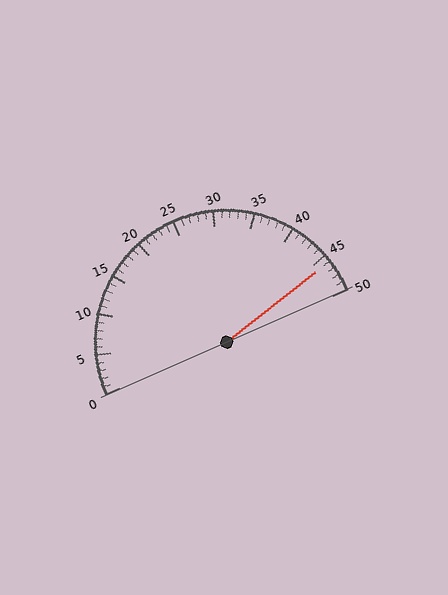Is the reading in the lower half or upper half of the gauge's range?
The reading is in the upper half of the range (0 to 50).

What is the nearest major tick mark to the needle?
The nearest major tick mark is 45.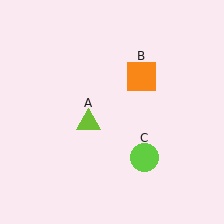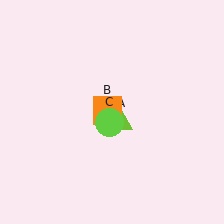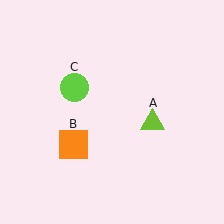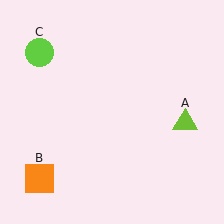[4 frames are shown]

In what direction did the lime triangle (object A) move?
The lime triangle (object A) moved right.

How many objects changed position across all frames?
3 objects changed position: lime triangle (object A), orange square (object B), lime circle (object C).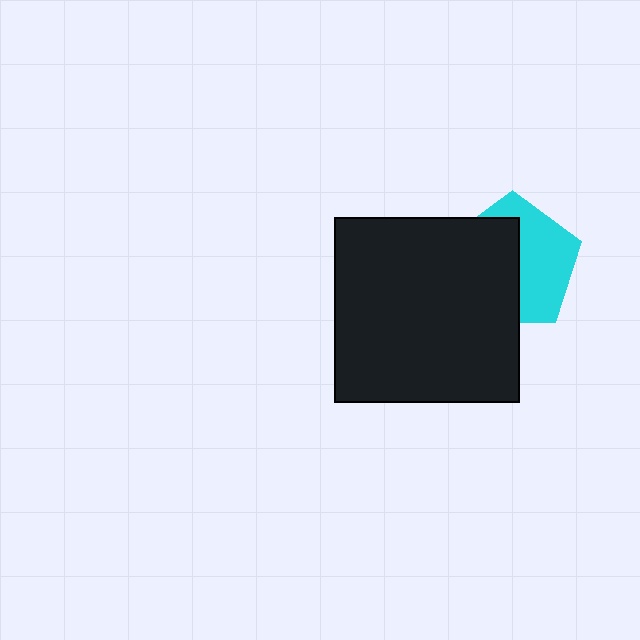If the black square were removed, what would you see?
You would see the complete cyan pentagon.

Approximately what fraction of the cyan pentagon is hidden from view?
Roughly 52% of the cyan pentagon is hidden behind the black square.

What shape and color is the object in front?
The object in front is a black square.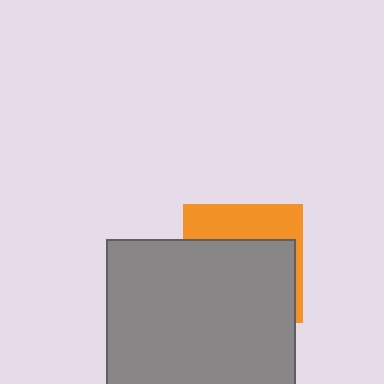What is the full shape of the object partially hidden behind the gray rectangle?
The partially hidden object is an orange square.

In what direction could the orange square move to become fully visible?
The orange square could move up. That would shift it out from behind the gray rectangle entirely.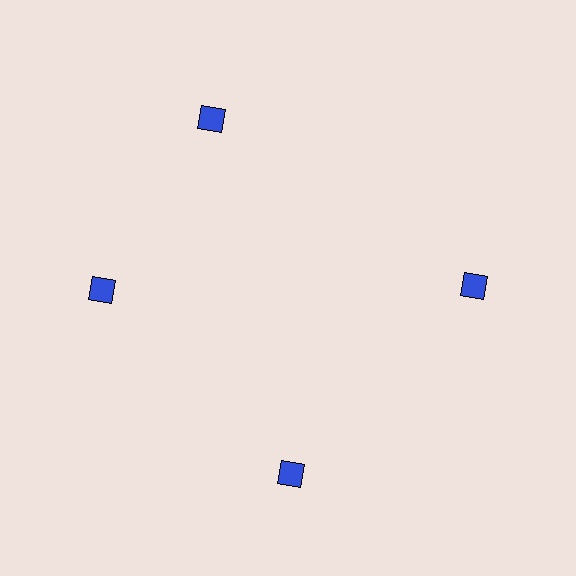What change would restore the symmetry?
The symmetry would be restored by rotating it back into even spacing with its neighbors so that all 4 squares sit at equal angles and equal distance from the center.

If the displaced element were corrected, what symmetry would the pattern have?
It would have 4-fold rotational symmetry — the pattern would map onto itself every 90 degrees.